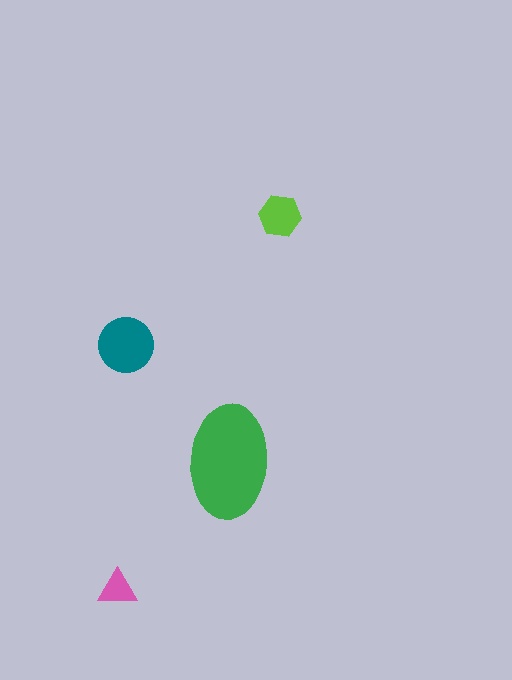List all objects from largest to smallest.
The green ellipse, the teal circle, the lime hexagon, the pink triangle.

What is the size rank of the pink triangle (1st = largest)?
4th.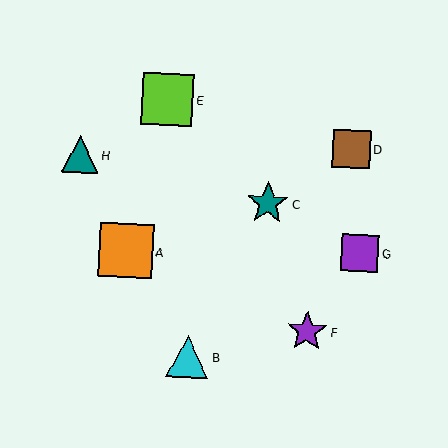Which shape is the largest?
The orange square (labeled A) is the largest.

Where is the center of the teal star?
The center of the teal star is at (268, 203).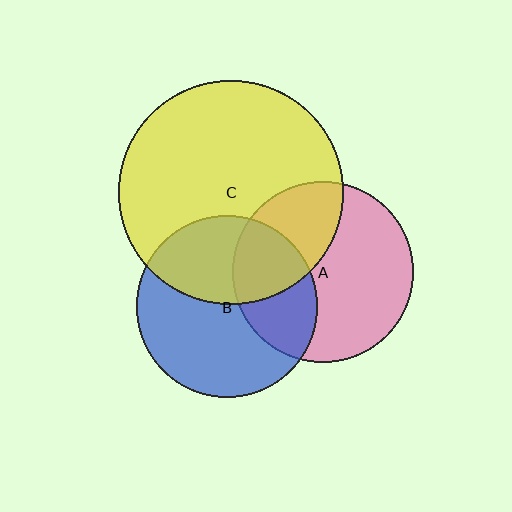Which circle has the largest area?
Circle C (yellow).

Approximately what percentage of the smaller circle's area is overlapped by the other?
Approximately 35%.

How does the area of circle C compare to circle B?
Approximately 1.5 times.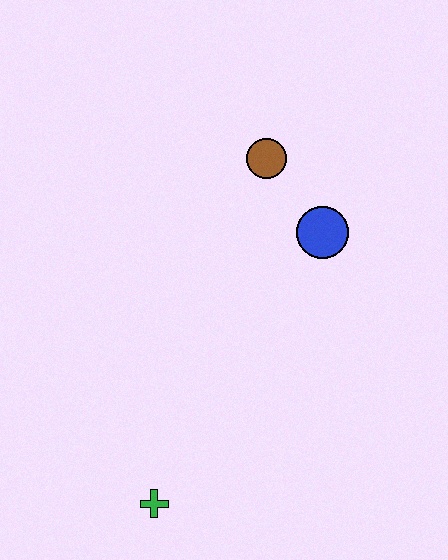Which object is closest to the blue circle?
The brown circle is closest to the blue circle.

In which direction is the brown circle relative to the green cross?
The brown circle is above the green cross.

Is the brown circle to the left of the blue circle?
Yes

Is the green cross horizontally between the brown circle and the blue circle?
No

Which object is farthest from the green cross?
The brown circle is farthest from the green cross.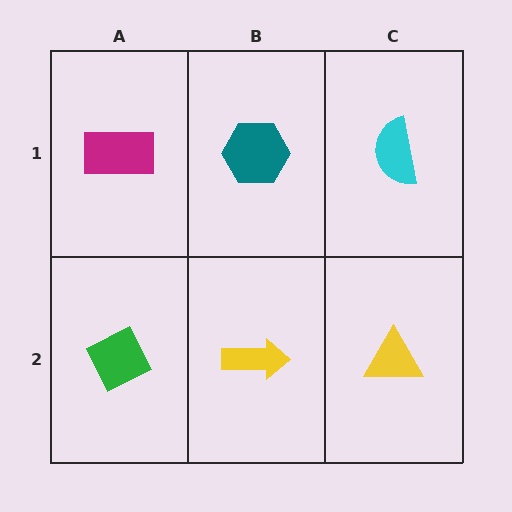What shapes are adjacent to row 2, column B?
A teal hexagon (row 1, column B), a green diamond (row 2, column A), a yellow triangle (row 2, column C).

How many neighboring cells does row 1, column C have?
2.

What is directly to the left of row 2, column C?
A yellow arrow.